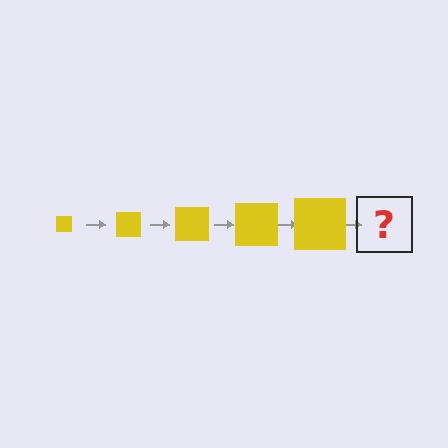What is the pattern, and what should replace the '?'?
The pattern is that the square gets progressively larger each step. The '?' should be a yellow square, larger than the previous one.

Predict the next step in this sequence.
The next step is a yellow square, larger than the previous one.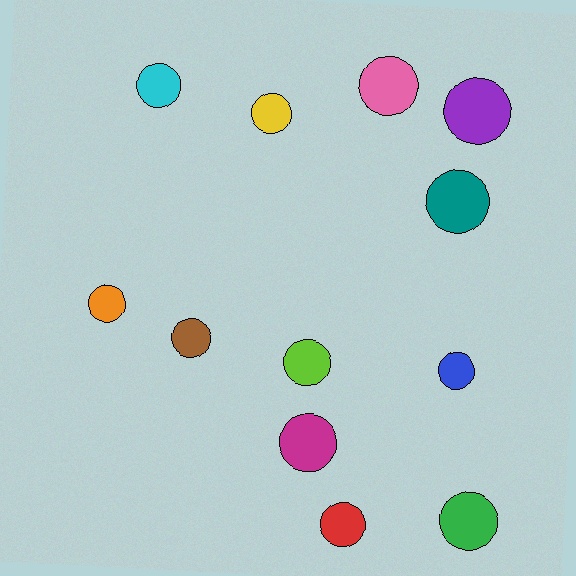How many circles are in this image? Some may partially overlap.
There are 12 circles.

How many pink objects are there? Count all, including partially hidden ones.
There is 1 pink object.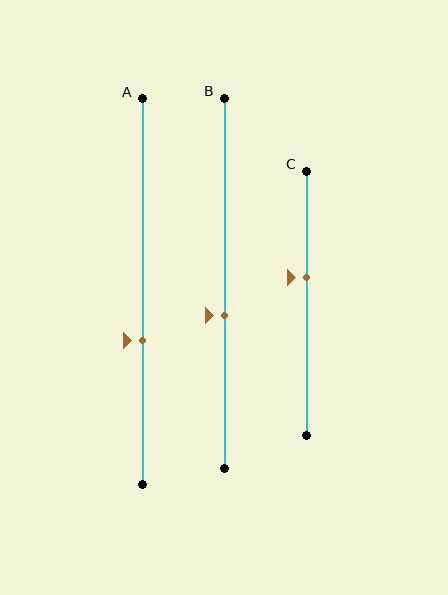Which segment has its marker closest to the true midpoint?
Segment B has its marker closest to the true midpoint.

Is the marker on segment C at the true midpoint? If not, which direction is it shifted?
No, the marker on segment C is shifted upward by about 10% of the segment length.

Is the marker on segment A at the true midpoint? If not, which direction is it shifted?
No, the marker on segment A is shifted downward by about 13% of the segment length.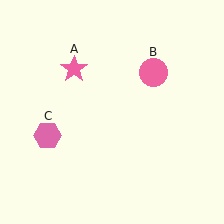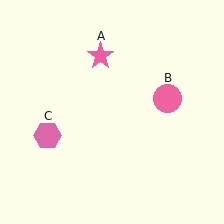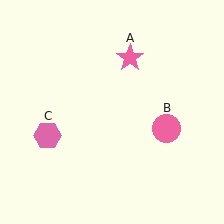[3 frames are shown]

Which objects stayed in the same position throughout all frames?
Pink hexagon (object C) remained stationary.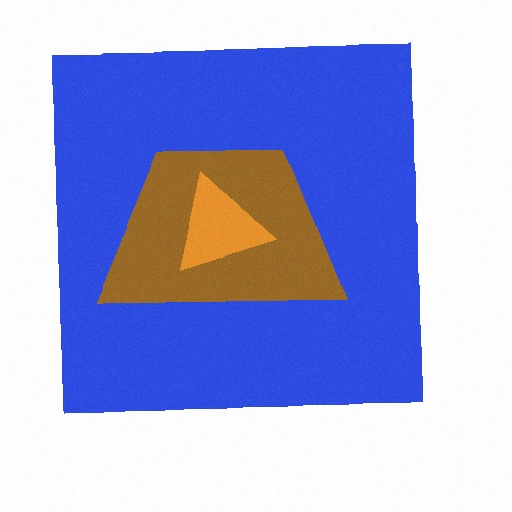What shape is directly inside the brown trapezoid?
The orange triangle.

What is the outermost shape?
The blue square.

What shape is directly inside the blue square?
The brown trapezoid.